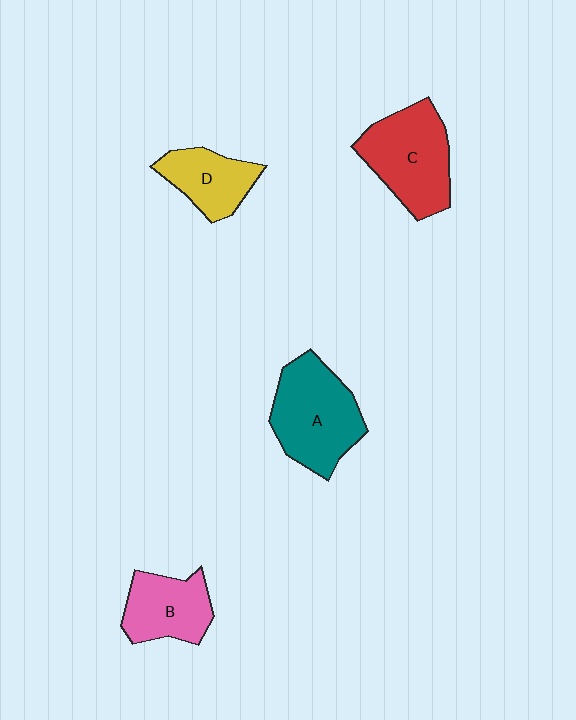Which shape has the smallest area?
Shape D (yellow).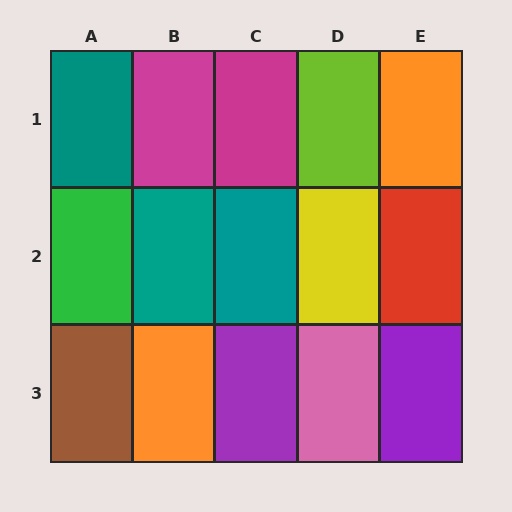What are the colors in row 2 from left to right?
Green, teal, teal, yellow, red.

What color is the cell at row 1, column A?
Teal.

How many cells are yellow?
1 cell is yellow.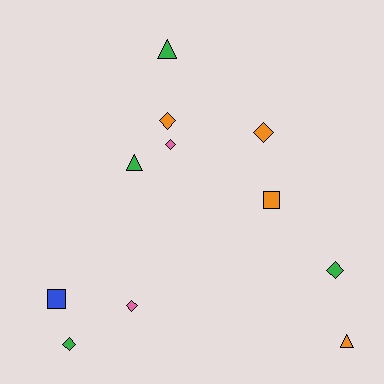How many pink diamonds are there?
There are 2 pink diamonds.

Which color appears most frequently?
Orange, with 4 objects.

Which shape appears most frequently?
Diamond, with 6 objects.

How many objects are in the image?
There are 11 objects.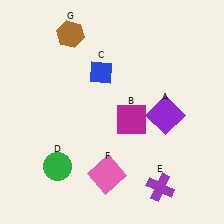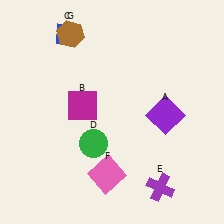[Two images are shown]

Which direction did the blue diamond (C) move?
The blue diamond (C) moved up.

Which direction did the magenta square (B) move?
The magenta square (B) moved left.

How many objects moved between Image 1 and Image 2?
3 objects moved between the two images.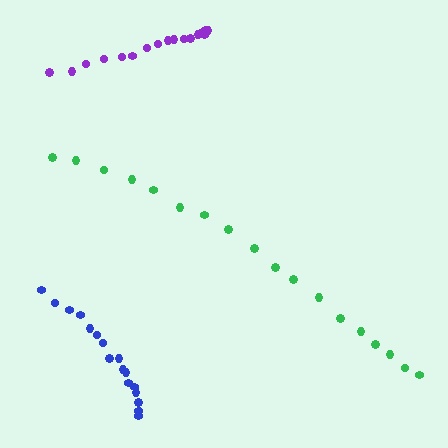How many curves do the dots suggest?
There are 3 distinct paths.